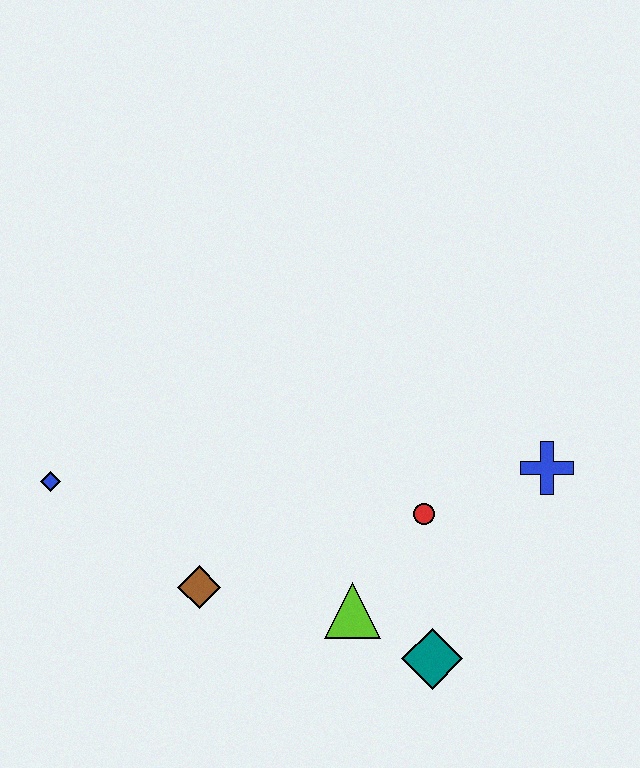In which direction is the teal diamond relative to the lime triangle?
The teal diamond is to the right of the lime triangle.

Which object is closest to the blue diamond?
The brown diamond is closest to the blue diamond.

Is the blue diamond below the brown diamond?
No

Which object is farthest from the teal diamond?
The blue diamond is farthest from the teal diamond.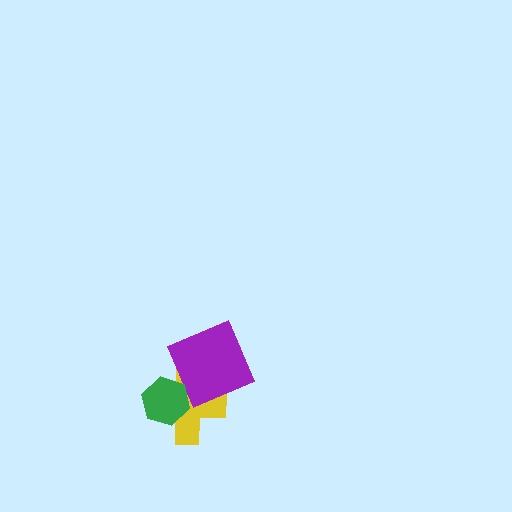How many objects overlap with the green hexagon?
2 objects overlap with the green hexagon.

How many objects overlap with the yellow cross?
2 objects overlap with the yellow cross.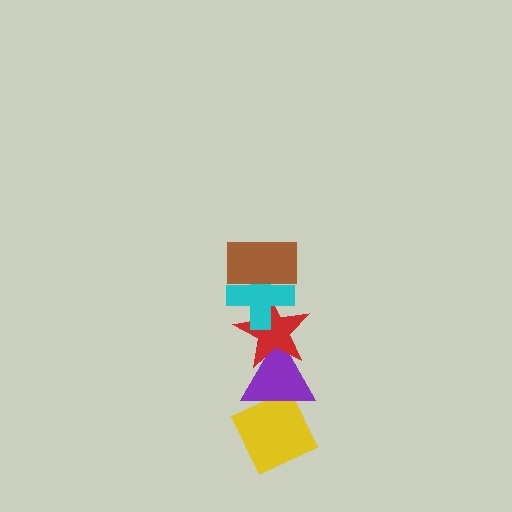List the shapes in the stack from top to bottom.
From top to bottom: the brown rectangle, the cyan cross, the red star, the purple triangle, the yellow diamond.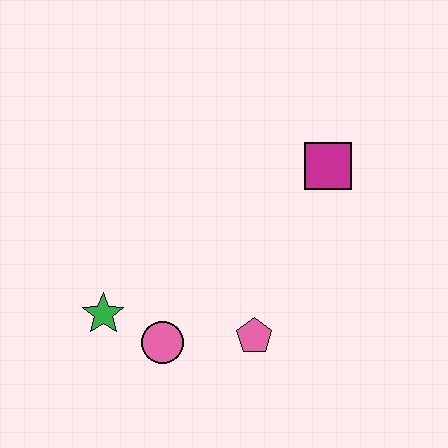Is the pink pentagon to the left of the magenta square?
Yes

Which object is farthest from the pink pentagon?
The magenta square is farthest from the pink pentagon.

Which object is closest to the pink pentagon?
The pink circle is closest to the pink pentagon.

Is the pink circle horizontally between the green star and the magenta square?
Yes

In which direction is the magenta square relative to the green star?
The magenta square is to the right of the green star.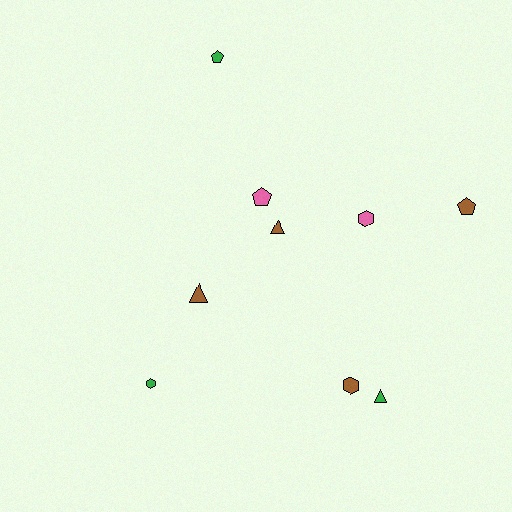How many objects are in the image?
There are 9 objects.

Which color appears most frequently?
Brown, with 4 objects.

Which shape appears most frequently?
Hexagon, with 3 objects.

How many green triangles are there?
There is 1 green triangle.